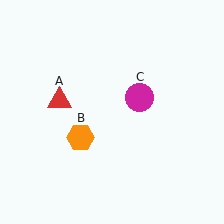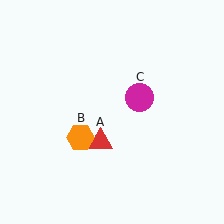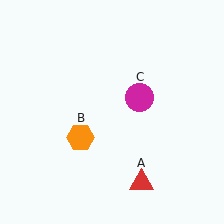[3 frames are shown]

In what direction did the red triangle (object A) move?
The red triangle (object A) moved down and to the right.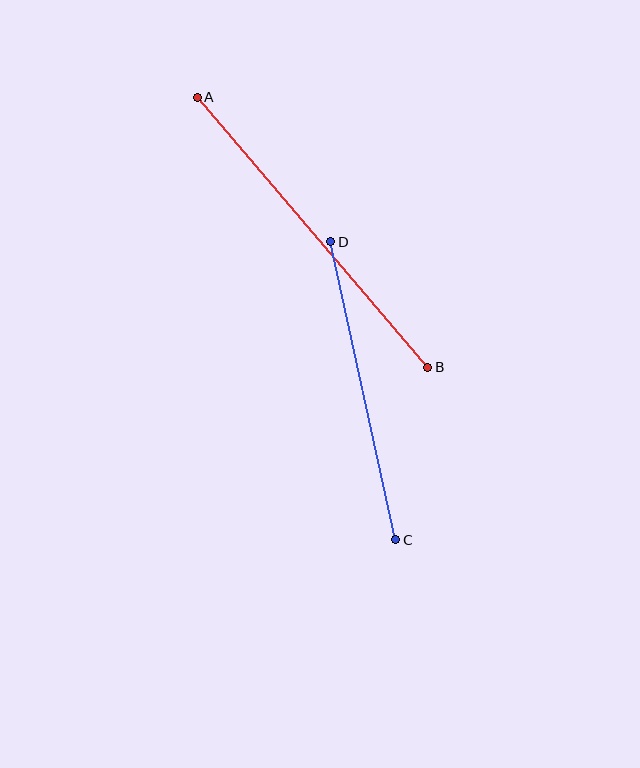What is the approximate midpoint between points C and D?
The midpoint is at approximately (363, 391) pixels.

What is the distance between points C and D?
The distance is approximately 305 pixels.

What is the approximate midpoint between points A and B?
The midpoint is at approximately (312, 232) pixels.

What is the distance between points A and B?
The distance is approximately 355 pixels.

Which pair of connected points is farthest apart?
Points A and B are farthest apart.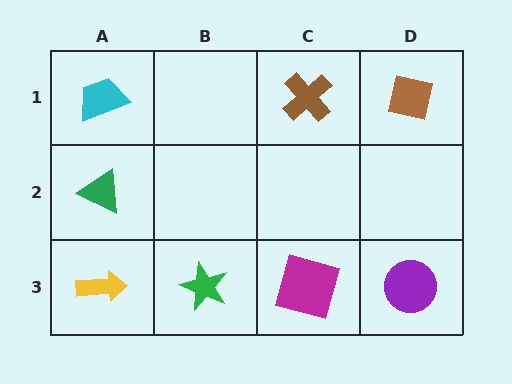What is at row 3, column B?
A green star.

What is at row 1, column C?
A brown cross.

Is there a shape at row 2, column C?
No, that cell is empty.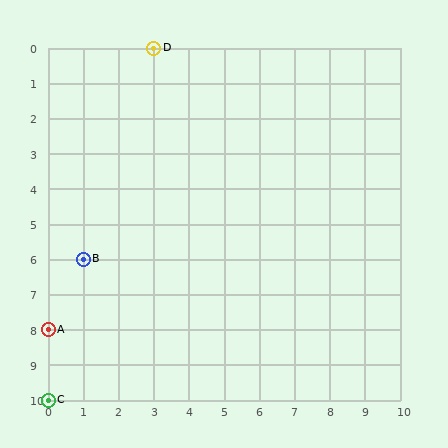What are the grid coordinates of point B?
Point B is at grid coordinates (1, 6).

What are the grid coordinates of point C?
Point C is at grid coordinates (0, 10).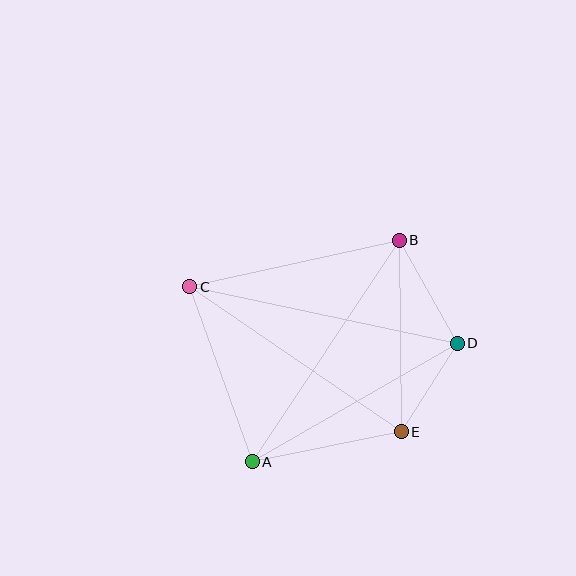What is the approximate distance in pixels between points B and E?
The distance between B and E is approximately 192 pixels.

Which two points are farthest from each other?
Points C and D are farthest from each other.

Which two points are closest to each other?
Points D and E are closest to each other.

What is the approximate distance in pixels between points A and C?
The distance between A and C is approximately 186 pixels.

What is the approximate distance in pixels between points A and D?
The distance between A and D is approximately 237 pixels.